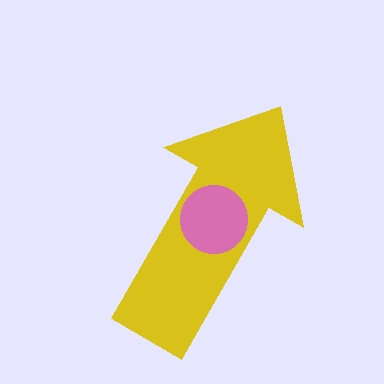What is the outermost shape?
The yellow arrow.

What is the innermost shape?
The pink circle.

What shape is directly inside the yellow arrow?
The pink circle.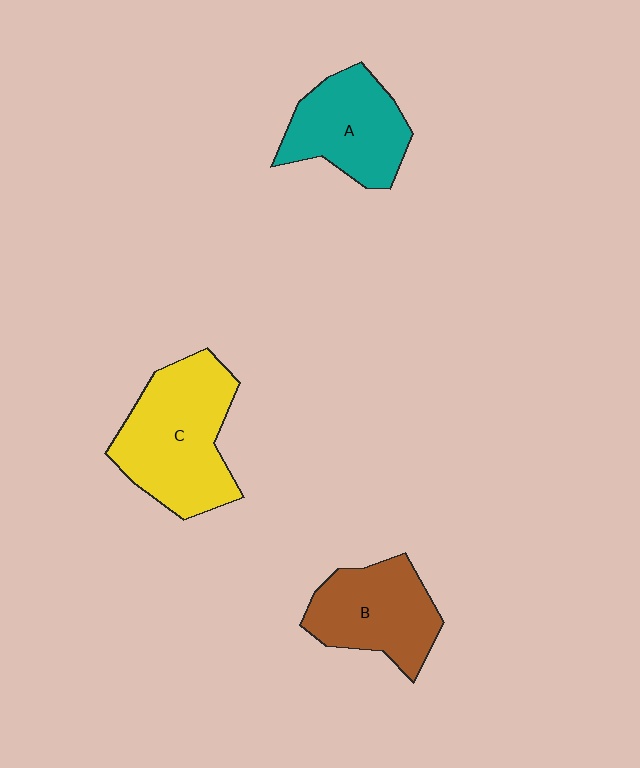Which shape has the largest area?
Shape C (yellow).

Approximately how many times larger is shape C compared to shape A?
Approximately 1.4 times.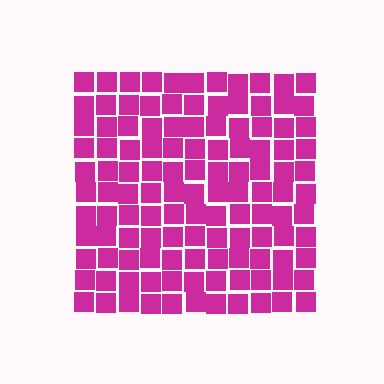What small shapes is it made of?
It is made of small squares.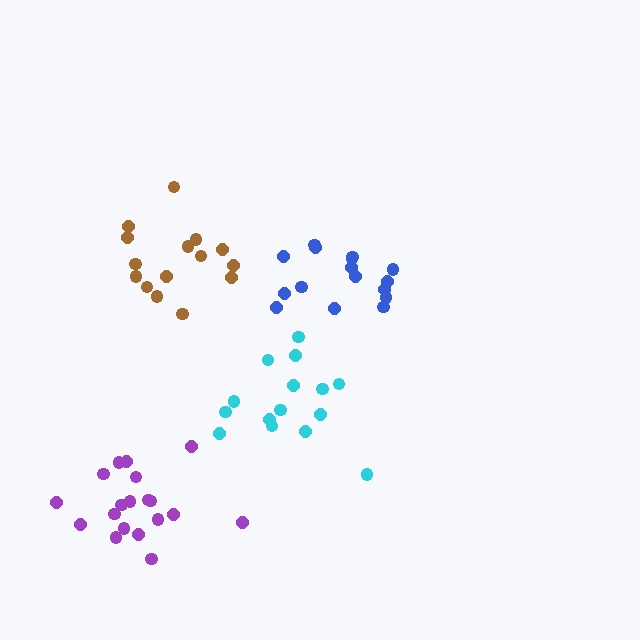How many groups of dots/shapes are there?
There are 4 groups.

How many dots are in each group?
Group 1: 15 dots, Group 2: 19 dots, Group 3: 15 dots, Group 4: 16 dots (65 total).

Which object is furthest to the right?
The blue cluster is rightmost.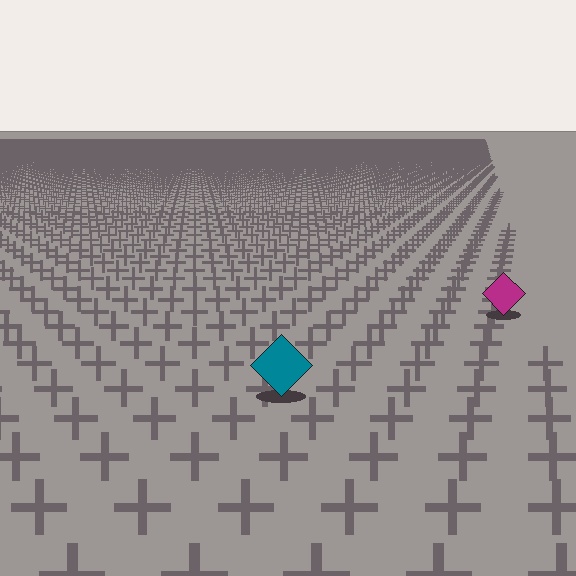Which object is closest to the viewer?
The teal diamond is closest. The texture marks near it are larger and more spread out.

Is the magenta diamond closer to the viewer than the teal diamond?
No. The teal diamond is closer — you can tell from the texture gradient: the ground texture is coarser near it.